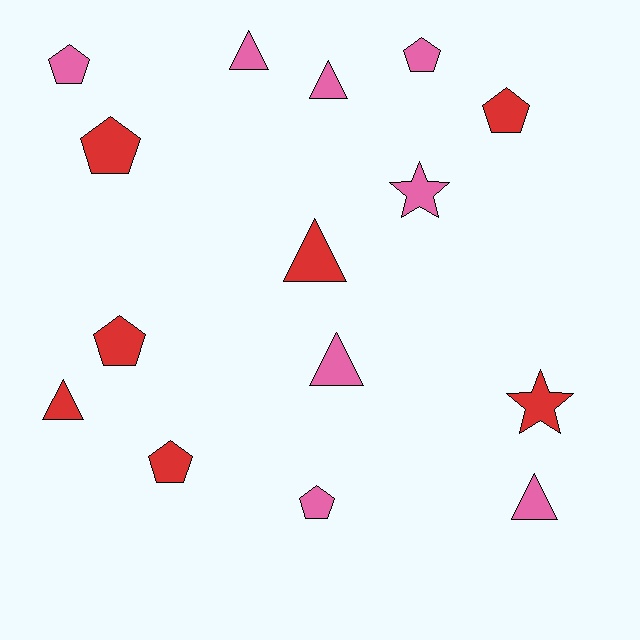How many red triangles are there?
There are 2 red triangles.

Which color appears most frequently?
Pink, with 8 objects.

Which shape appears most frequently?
Pentagon, with 7 objects.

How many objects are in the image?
There are 15 objects.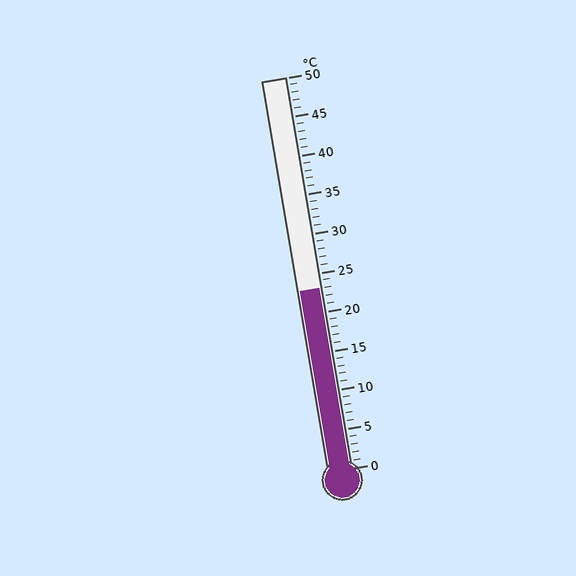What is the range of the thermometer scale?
The thermometer scale ranges from 0°C to 50°C.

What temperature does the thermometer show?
The thermometer shows approximately 23°C.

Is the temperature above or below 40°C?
The temperature is below 40°C.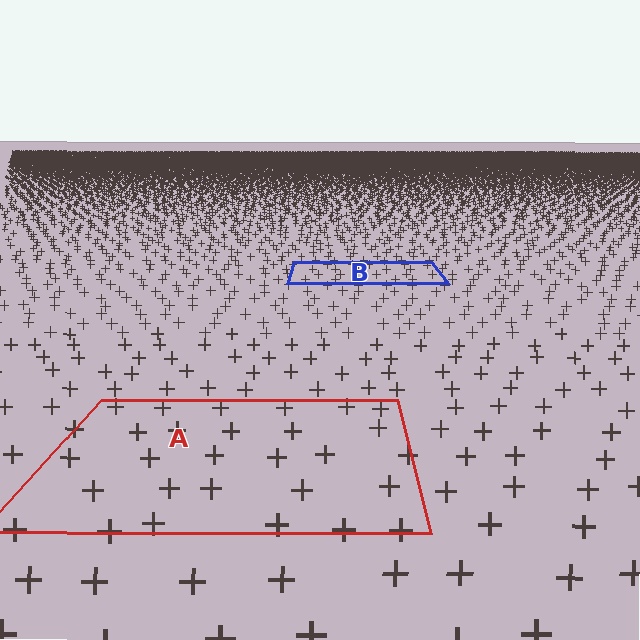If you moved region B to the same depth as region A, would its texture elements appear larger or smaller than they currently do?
They would appear larger. At a closer depth, the same texture elements are projected at a bigger on-screen size.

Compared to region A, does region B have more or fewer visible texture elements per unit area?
Region B has more texture elements per unit area — they are packed more densely because it is farther away.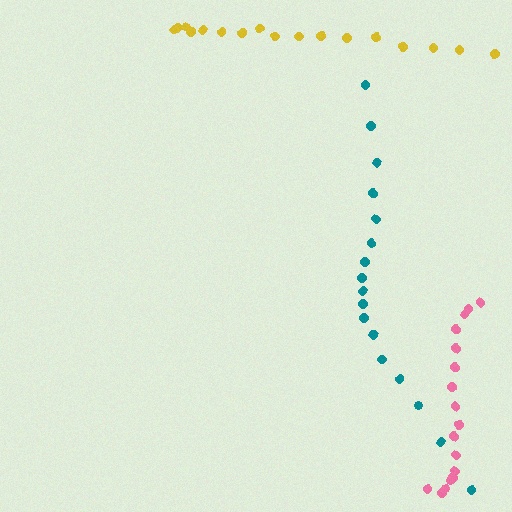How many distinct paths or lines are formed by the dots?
There are 3 distinct paths.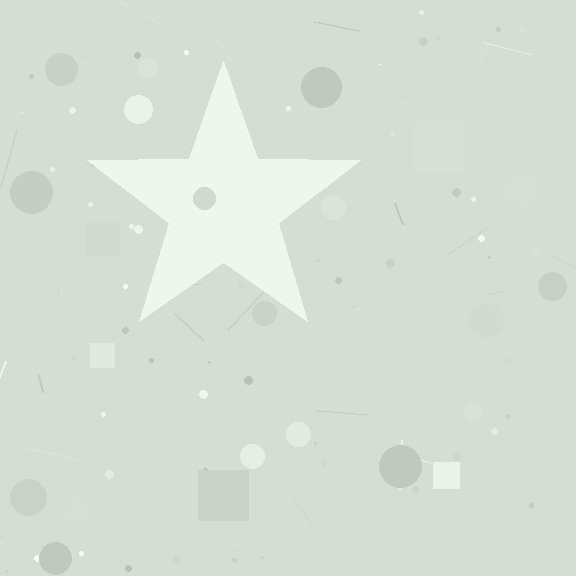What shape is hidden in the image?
A star is hidden in the image.